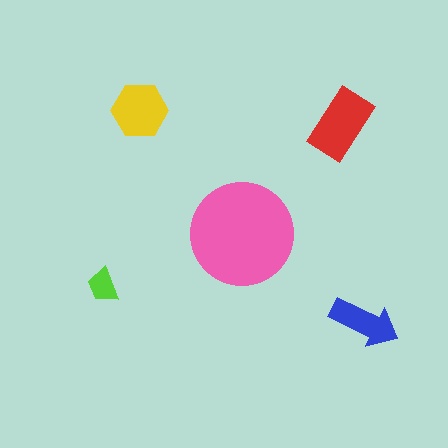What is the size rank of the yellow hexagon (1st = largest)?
3rd.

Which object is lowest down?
The blue arrow is bottommost.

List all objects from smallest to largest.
The lime trapezoid, the blue arrow, the yellow hexagon, the red rectangle, the pink circle.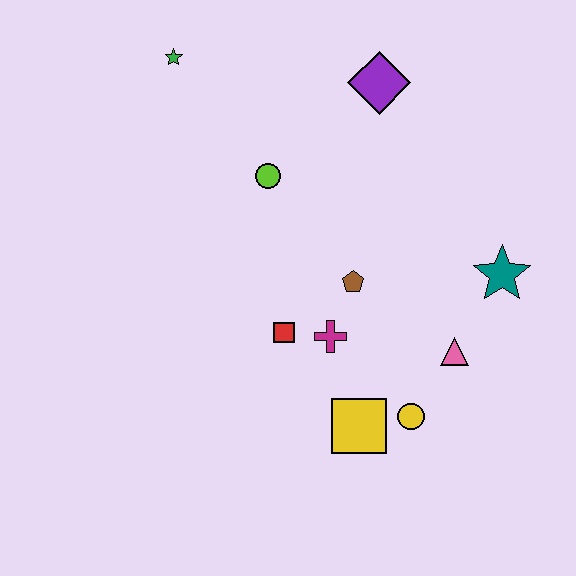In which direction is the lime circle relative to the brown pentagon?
The lime circle is above the brown pentagon.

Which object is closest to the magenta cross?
The red square is closest to the magenta cross.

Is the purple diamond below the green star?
Yes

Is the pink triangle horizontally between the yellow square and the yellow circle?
No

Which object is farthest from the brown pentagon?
The green star is farthest from the brown pentagon.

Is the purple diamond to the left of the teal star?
Yes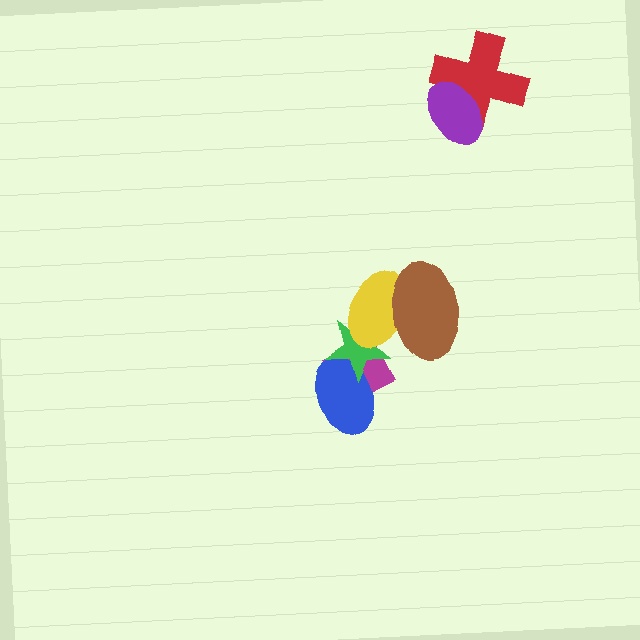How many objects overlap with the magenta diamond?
3 objects overlap with the magenta diamond.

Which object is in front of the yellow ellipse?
The brown ellipse is in front of the yellow ellipse.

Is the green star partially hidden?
Yes, it is partially covered by another shape.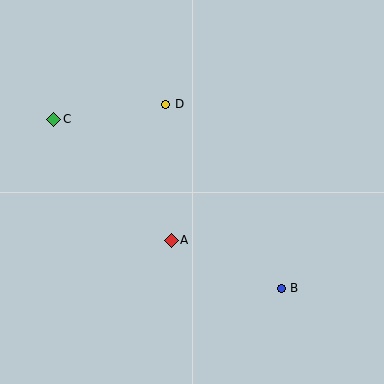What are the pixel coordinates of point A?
Point A is at (171, 240).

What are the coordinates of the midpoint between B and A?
The midpoint between B and A is at (226, 264).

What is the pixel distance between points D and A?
The distance between D and A is 136 pixels.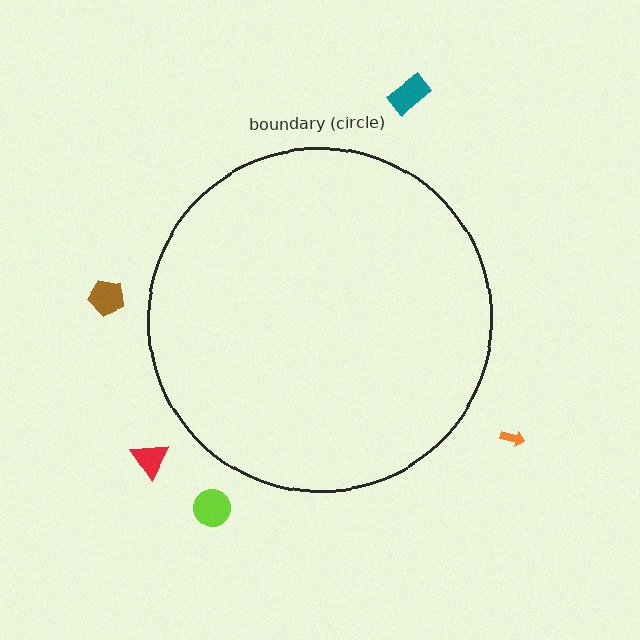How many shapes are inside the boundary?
0 inside, 5 outside.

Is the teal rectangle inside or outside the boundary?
Outside.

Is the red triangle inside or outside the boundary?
Outside.